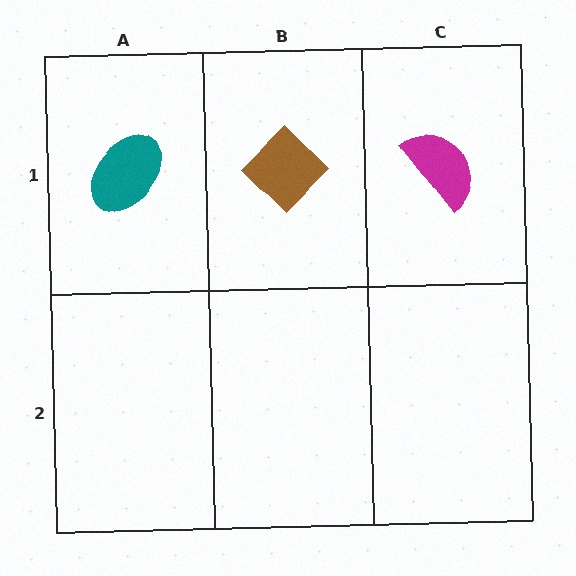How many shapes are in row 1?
3 shapes.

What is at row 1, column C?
A magenta semicircle.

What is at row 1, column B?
A brown diamond.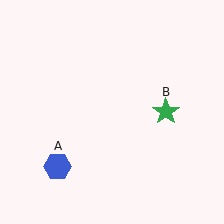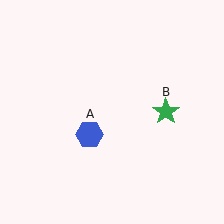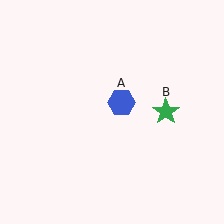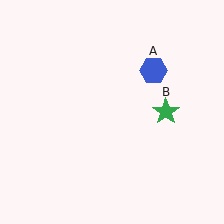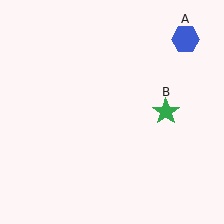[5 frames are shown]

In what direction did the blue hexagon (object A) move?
The blue hexagon (object A) moved up and to the right.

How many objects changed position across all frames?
1 object changed position: blue hexagon (object A).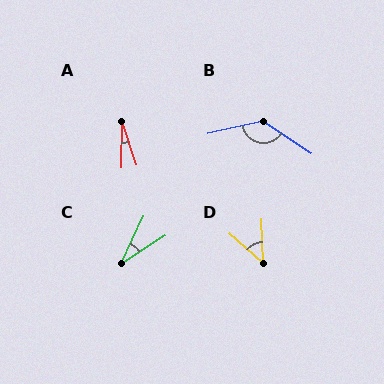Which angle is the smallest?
A, at approximately 19 degrees.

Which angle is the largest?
B, at approximately 134 degrees.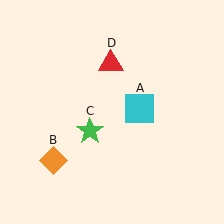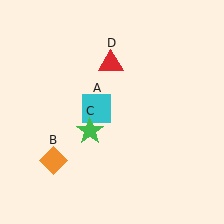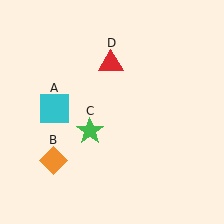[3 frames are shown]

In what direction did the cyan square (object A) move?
The cyan square (object A) moved left.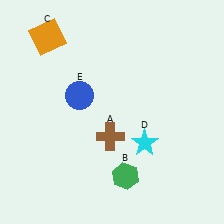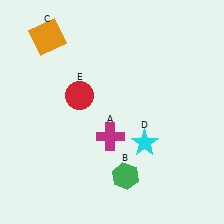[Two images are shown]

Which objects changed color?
A changed from brown to magenta. E changed from blue to red.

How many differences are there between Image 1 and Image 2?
There are 2 differences between the two images.